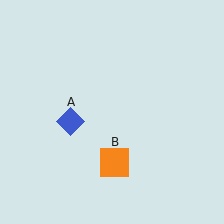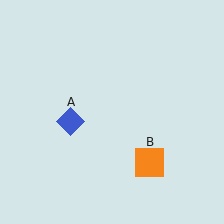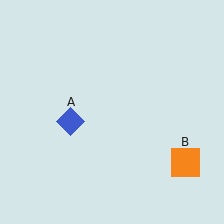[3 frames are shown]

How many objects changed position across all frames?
1 object changed position: orange square (object B).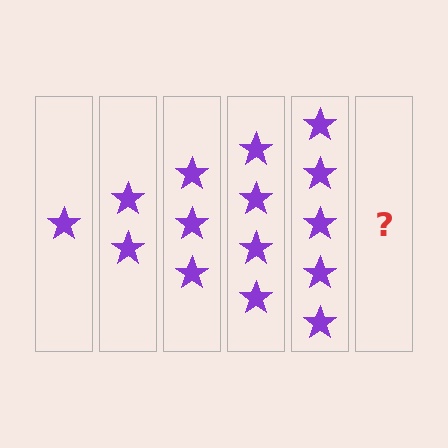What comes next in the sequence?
The next element should be 6 stars.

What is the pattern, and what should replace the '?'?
The pattern is that each step adds one more star. The '?' should be 6 stars.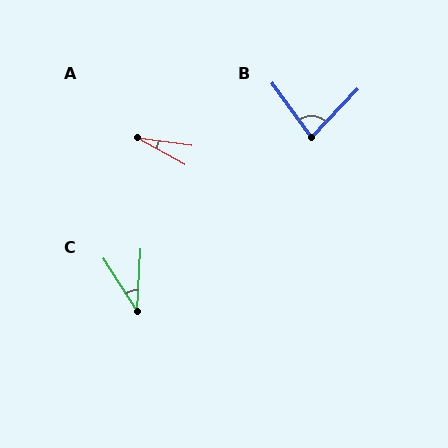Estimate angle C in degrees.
Approximately 35 degrees.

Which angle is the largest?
B, at approximately 80 degrees.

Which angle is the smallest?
A, at approximately 21 degrees.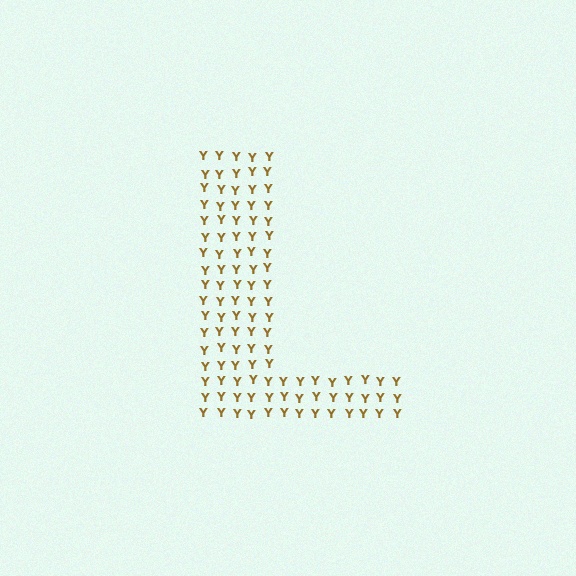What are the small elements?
The small elements are letter Y's.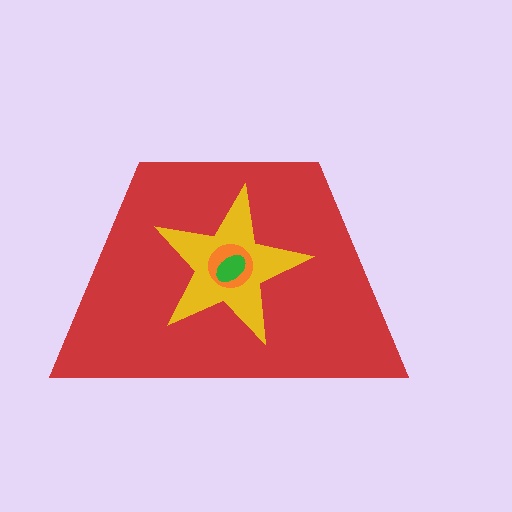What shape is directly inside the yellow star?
The orange circle.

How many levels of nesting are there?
4.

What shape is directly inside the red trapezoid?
The yellow star.